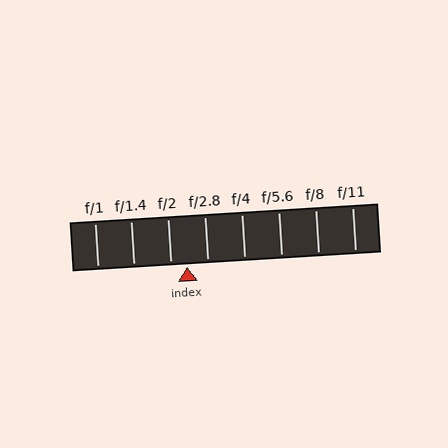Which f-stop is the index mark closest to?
The index mark is closest to f/2.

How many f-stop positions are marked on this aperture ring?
There are 8 f-stop positions marked.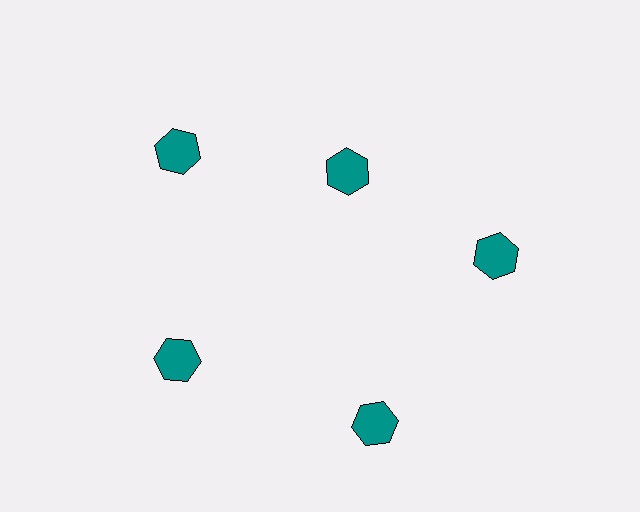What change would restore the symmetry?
The symmetry would be restored by moving it outward, back onto the ring so that all 5 hexagons sit at equal angles and equal distance from the center.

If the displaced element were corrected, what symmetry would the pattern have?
It would have 5-fold rotational symmetry — the pattern would map onto itself every 72 degrees.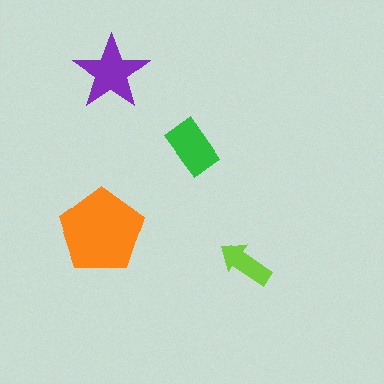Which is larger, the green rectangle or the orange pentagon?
The orange pentagon.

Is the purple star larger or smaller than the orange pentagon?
Smaller.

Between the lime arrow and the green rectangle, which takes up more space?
The green rectangle.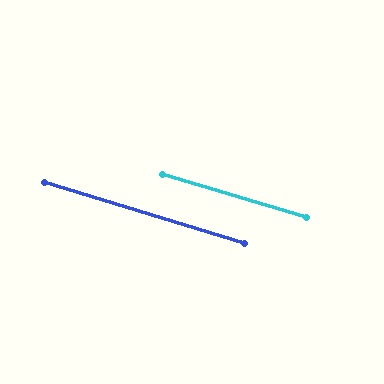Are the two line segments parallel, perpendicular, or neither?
Parallel — their directions differ by only 0.3°.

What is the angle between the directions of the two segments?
Approximately 0 degrees.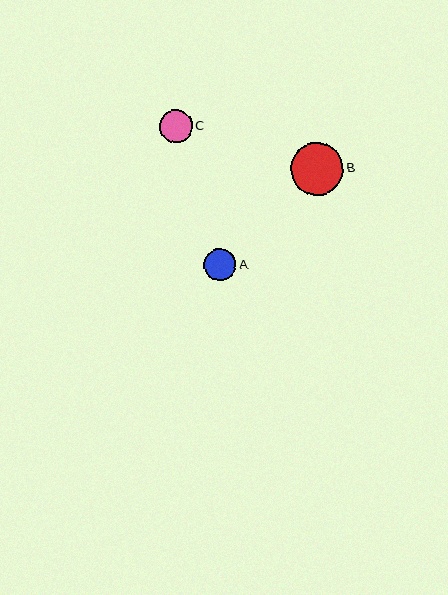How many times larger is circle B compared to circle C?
Circle B is approximately 1.6 times the size of circle C.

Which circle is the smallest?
Circle A is the smallest with a size of approximately 32 pixels.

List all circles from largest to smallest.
From largest to smallest: B, C, A.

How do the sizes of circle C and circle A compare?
Circle C and circle A are approximately the same size.